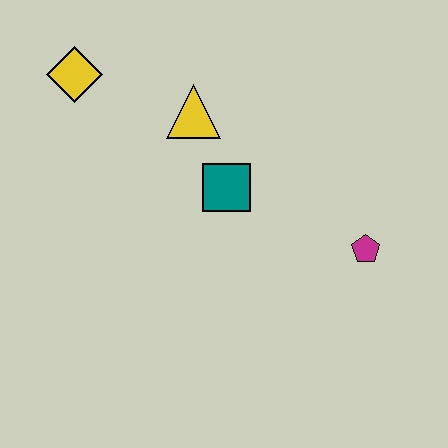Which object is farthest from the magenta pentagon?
The yellow diamond is farthest from the magenta pentagon.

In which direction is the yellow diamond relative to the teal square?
The yellow diamond is to the left of the teal square.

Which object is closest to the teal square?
The yellow triangle is closest to the teal square.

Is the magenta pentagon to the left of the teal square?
No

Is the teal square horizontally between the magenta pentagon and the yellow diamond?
Yes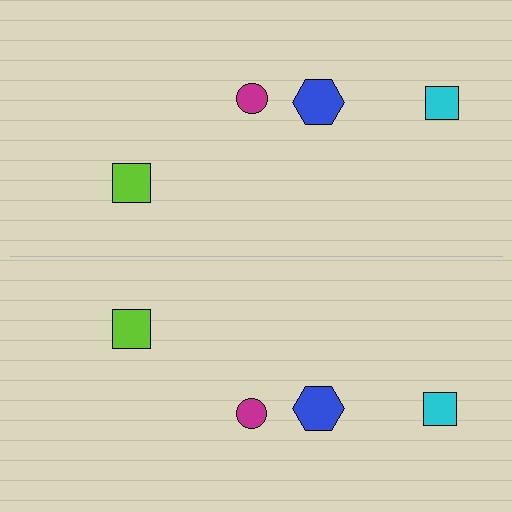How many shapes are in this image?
There are 8 shapes in this image.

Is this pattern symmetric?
Yes, this pattern has bilateral (reflection) symmetry.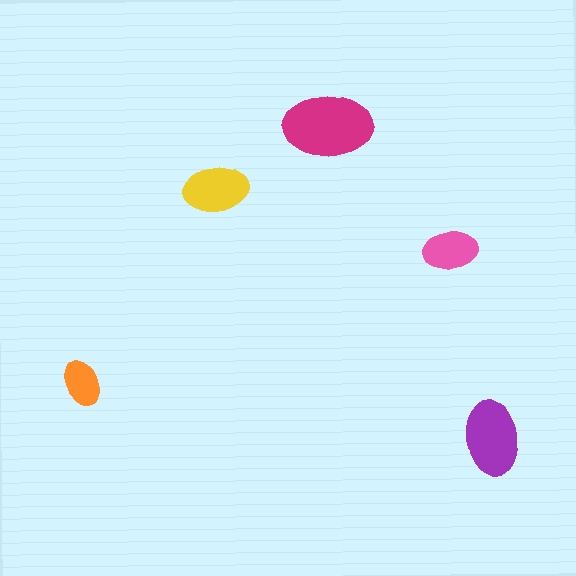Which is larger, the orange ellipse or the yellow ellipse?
The yellow one.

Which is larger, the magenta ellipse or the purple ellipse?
The magenta one.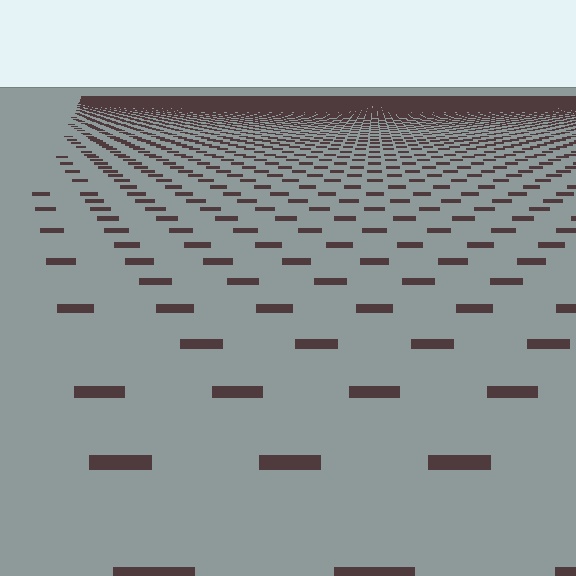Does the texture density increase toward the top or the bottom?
Density increases toward the top.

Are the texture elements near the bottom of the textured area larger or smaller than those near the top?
Larger. Near the bottom, elements are closer to the viewer and appear at a bigger on-screen size.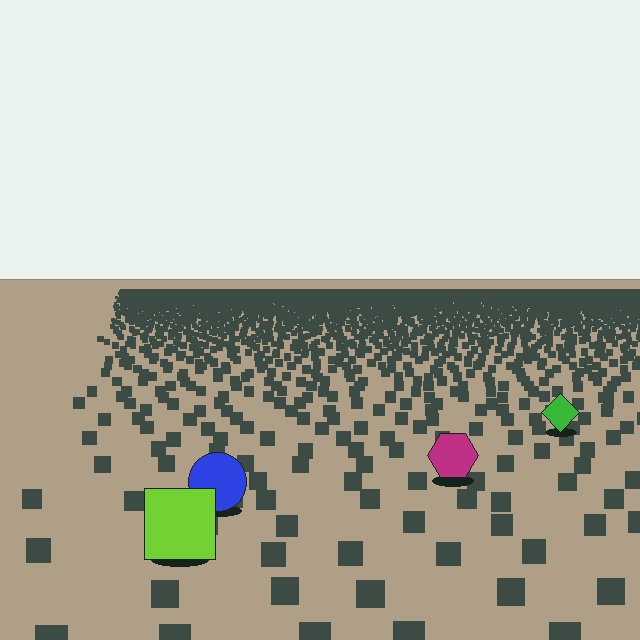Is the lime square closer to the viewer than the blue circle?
Yes. The lime square is closer — you can tell from the texture gradient: the ground texture is coarser near it.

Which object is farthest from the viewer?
The green diamond is farthest from the viewer. It appears smaller and the ground texture around it is denser.